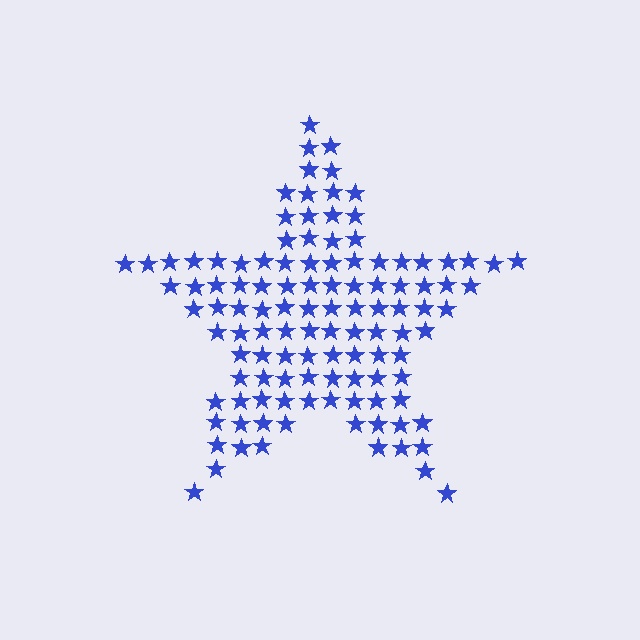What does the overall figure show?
The overall figure shows a star.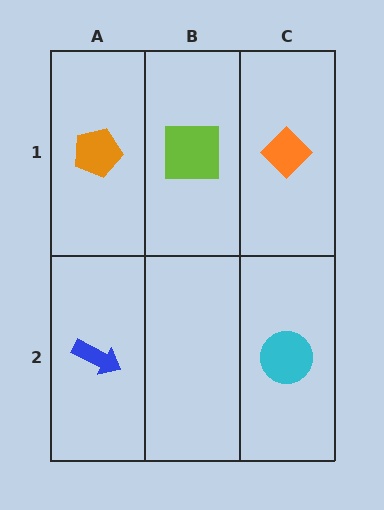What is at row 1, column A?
An orange pentagon.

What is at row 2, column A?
A blue arrow.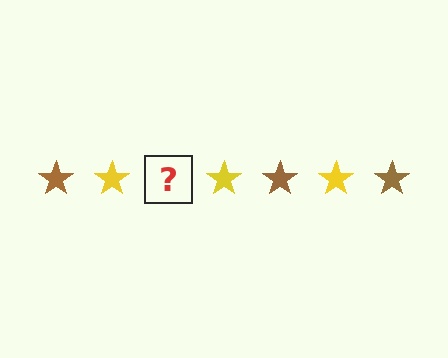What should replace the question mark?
The question mark should be replaced with a brown star.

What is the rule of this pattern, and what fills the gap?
The rule is that the pattern cycles through brown, yellow stars. The gap should be filled with a brown star.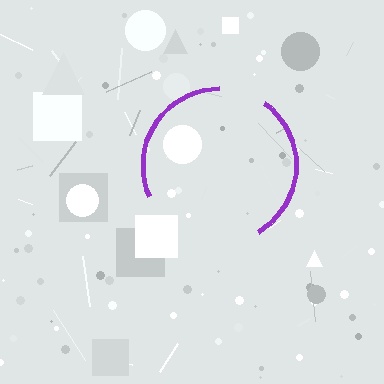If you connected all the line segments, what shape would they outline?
They would outline a circle.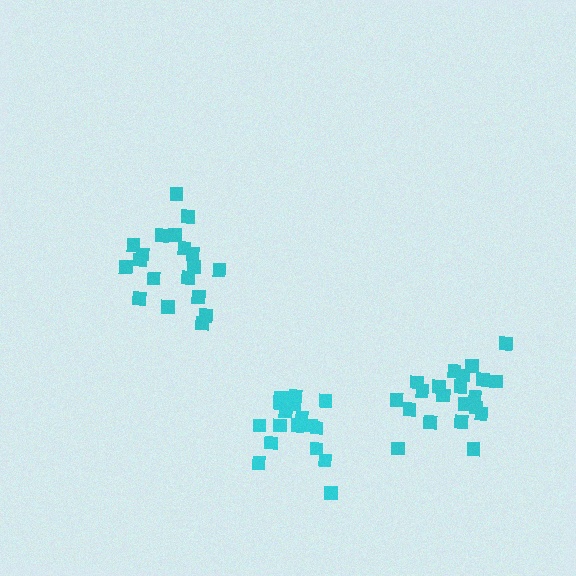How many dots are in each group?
Group 1: 19 dots, Group 2: 21 dots, Group 3: 19 dots (59 total).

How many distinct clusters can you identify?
There are 3 distinct clusters.